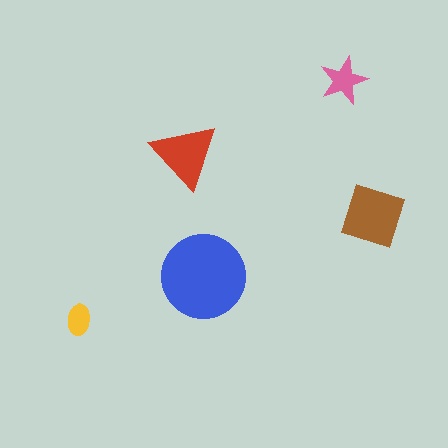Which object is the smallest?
The yellow ellipse.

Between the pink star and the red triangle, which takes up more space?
The red triangle.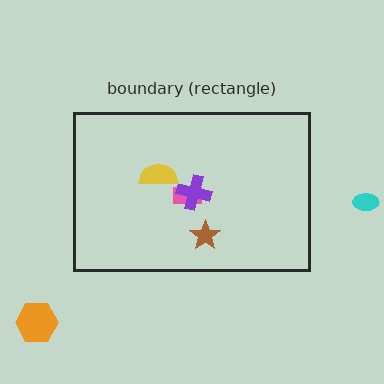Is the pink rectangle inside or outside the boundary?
Inside.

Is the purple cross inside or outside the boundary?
Inside.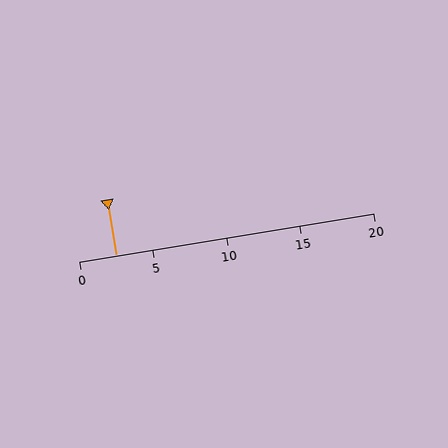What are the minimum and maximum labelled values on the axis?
The axis runs from 0 to 20.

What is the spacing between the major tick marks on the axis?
The major ticks are spaced 5 apart.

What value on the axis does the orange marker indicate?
The marker indicates approximately 2.5.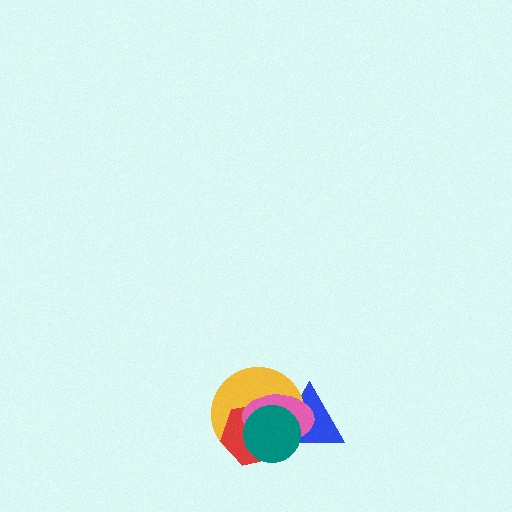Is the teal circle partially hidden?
No, no other shape covers it.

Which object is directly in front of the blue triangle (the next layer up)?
The yellow circle is directly in front of the blue triangle.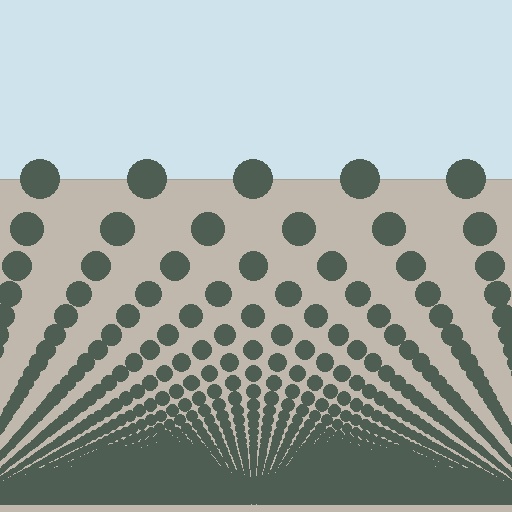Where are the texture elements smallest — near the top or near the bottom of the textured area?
Near the bottom.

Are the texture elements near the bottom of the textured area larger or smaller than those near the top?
Smaller. The gradient is inverted — elements near the bottom are smaller and denser.